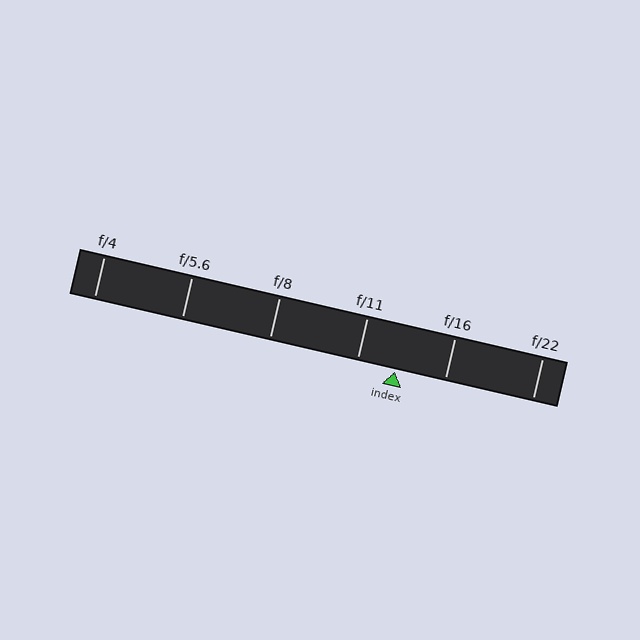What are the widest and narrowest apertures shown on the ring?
The widest aperture shown is f/4 and the narrowest is f/22.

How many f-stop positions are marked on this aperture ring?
There are 6 f-stop positions marked.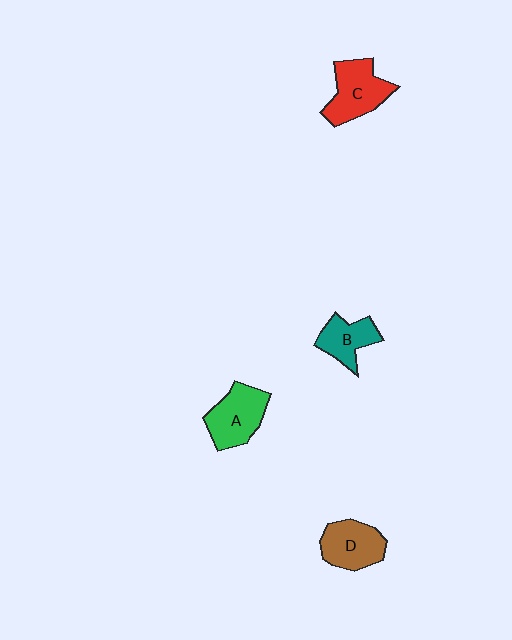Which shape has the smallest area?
Shape B (teal).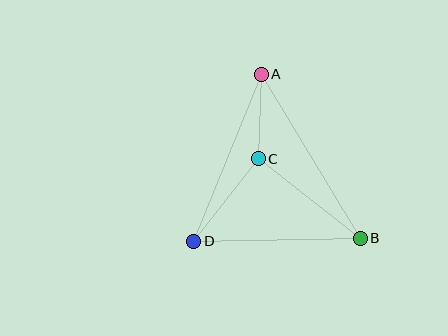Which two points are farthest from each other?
Points A and B are farthest from each other.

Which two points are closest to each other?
Points A and C are closest to each other.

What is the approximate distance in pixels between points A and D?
The distance between A and D is approximately 180 pixels.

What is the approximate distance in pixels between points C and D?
The distance between C and D is approximately 105 pixels.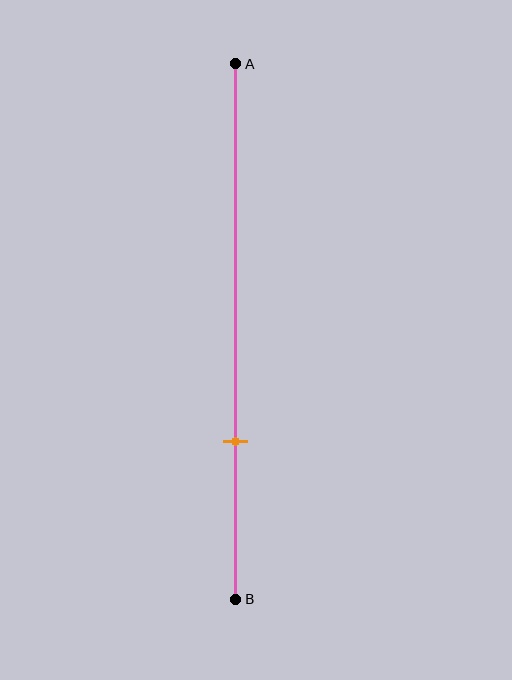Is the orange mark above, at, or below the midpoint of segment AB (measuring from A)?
The orange mark is below the midpoint of segment AB.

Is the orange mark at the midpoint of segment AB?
No, the mark is at about 70% from A, not at the 50% midpoint.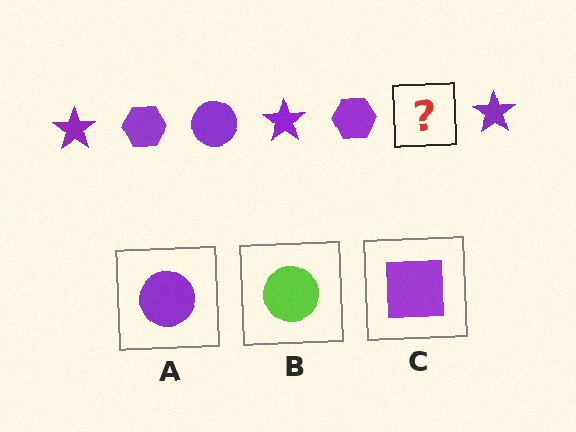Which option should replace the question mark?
Option A.